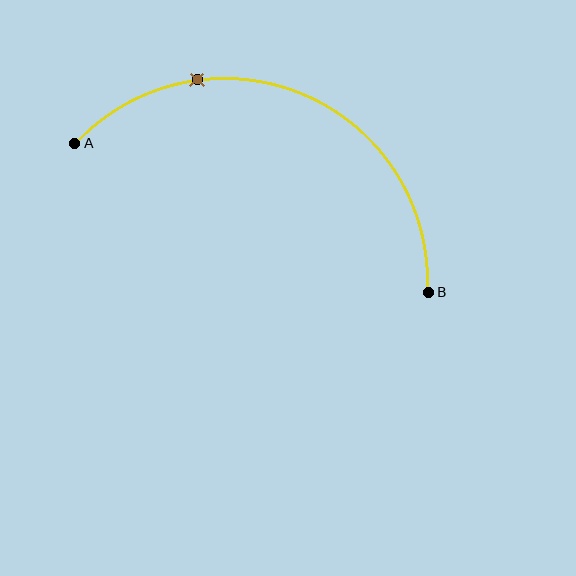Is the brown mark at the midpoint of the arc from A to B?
No. The brown mark lies on the arc but is closer to endpoint A. The arc midpoint would be at the point on the curve equidistant along the arc from both A and B.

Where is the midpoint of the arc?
The arc midpoint is the point on the curve farthest from the straight line joining A and B. It sits above that line.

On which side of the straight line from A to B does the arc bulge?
The arc bulges above the straight line connecting A and B.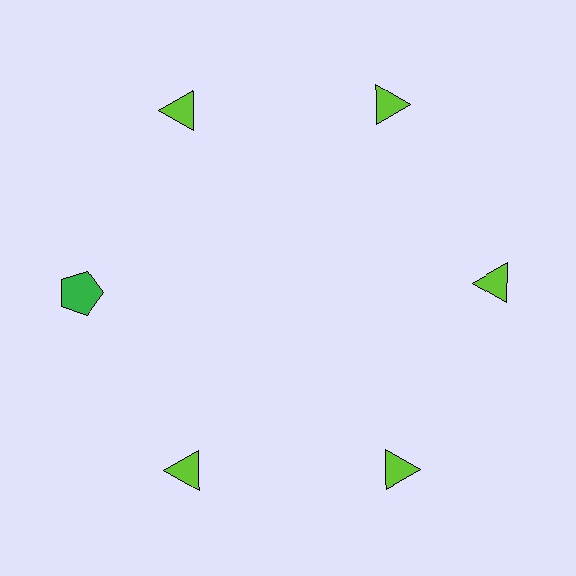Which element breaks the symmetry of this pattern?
The green pentagon at roughly the 9 o'clock position breaks the symmetry. All other shapes are lime triangles.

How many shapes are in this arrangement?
There are 6 shapes arranged in a ring pattern.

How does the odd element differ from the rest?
It differs in both color (green instead of lime) and shape (pentagon instead of triangle).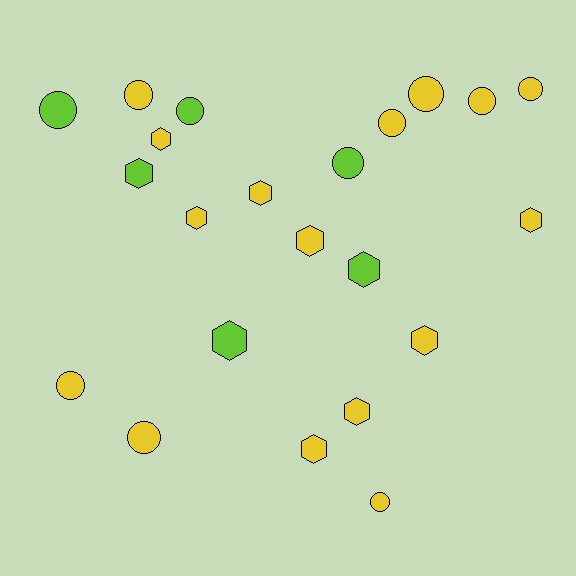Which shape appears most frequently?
Hexagon, with 11 objects.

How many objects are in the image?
There are 22 objects.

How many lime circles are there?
There are 3 lime circles.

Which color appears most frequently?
Yellow, with 16 objects.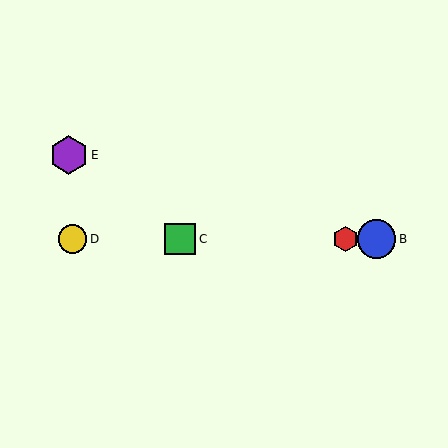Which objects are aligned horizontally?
Objects A, B, C, D are aligned horizontally.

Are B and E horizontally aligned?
No, B is at y≈239 and E is at y≈155.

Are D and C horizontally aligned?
Yes, both are at y≈239.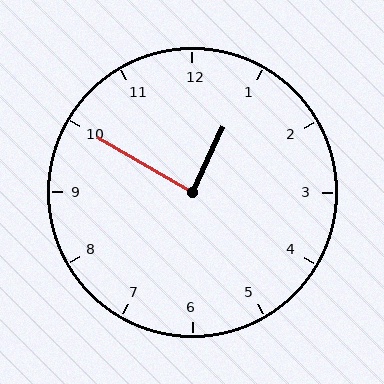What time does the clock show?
12:50.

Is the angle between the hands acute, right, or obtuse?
It is right.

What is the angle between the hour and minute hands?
Approximately 85 degrees.